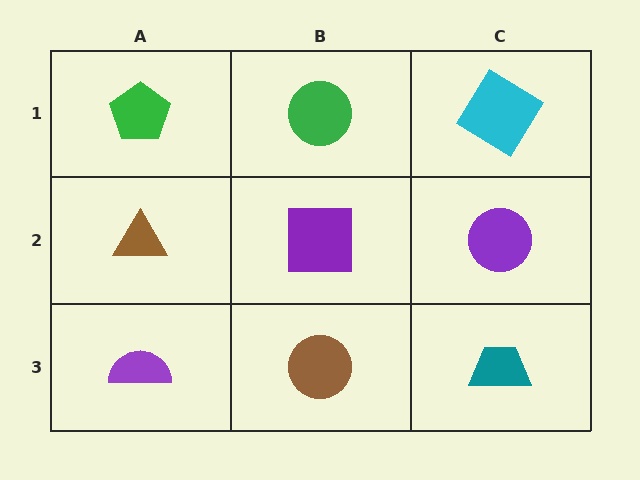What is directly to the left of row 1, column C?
A green circle.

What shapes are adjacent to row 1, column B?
A purple square (row 2, column B), a green pentagon (row 1, column A), a cyan diamond (row 1, column C).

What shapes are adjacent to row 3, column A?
A brown triangle (row 2, column A), a brown circle (row 3, column B).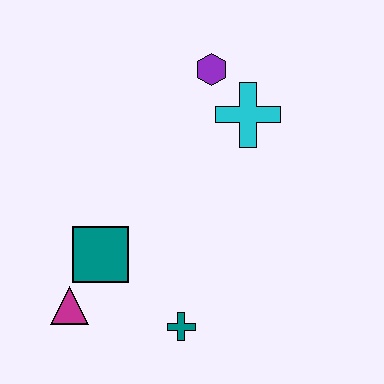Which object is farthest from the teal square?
The purple hexagon is farthest from the teal square.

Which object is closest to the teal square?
The magenta triangle is closest to the teal square.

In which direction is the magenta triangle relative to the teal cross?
The magenta triangle is to the left of the teal cross.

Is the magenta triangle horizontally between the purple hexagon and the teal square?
No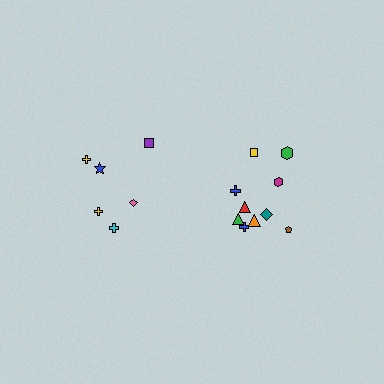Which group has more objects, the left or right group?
The right group.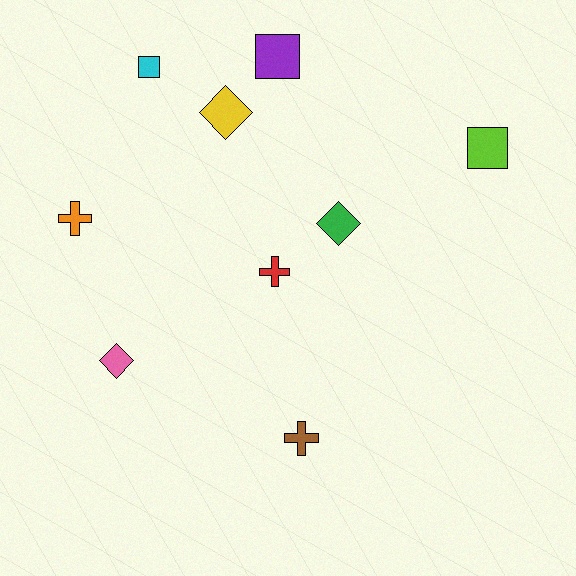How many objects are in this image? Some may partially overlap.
There are 9 objects.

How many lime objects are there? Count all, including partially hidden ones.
There is 1 lime object.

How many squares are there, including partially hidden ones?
There are 3 squares.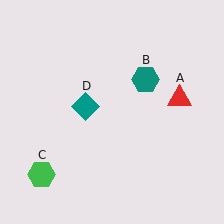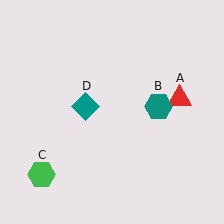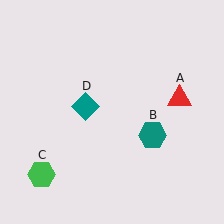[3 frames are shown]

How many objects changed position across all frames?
1 object changed position: teal hexagon (object B).